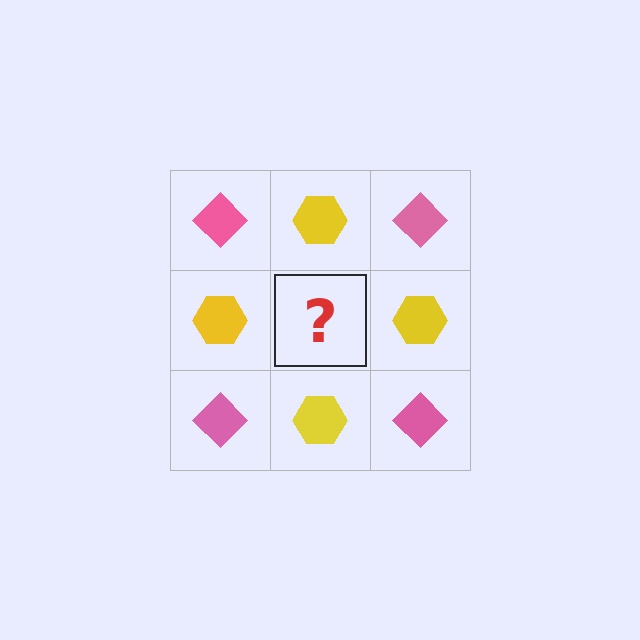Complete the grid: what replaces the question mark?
The question mark should be replaced with a pink diamond.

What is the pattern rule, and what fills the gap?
The rule is that it alternates pink diamond and yellow hexagon in a checkerboard pattern. The gap should be filled with a pink diamond.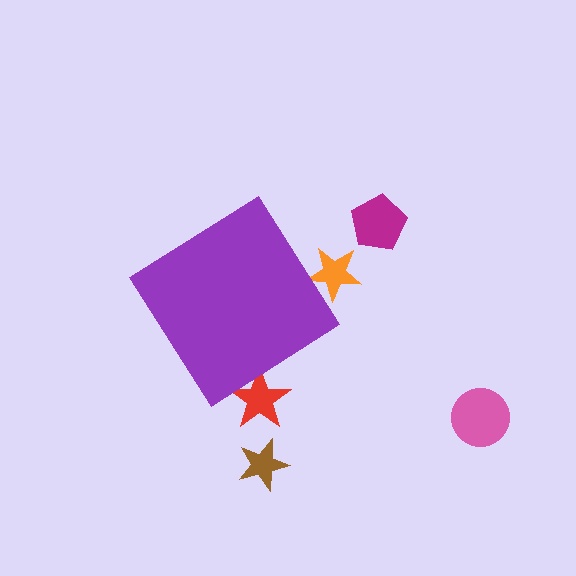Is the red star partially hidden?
Yes, the red star is partially hidden behind the purple diamond.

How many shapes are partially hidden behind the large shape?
2 shapes are partially hidden.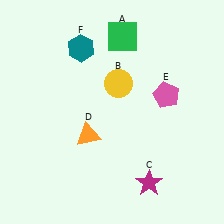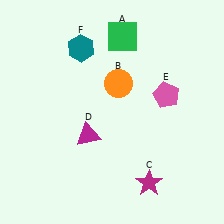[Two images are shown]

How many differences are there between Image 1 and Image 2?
There are 2 differences between the two images.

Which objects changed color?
B changed from yellow to orange. D changed from orange to magenta.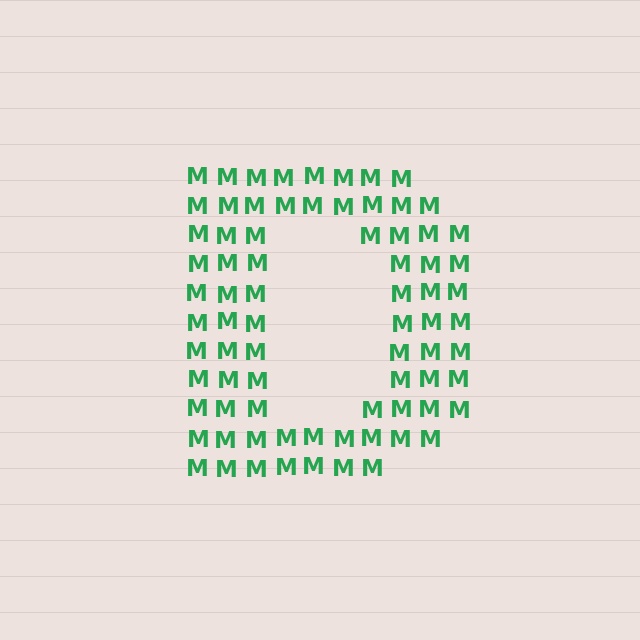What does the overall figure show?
The overall figure shows the letter D.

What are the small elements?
The small elements are letter M's.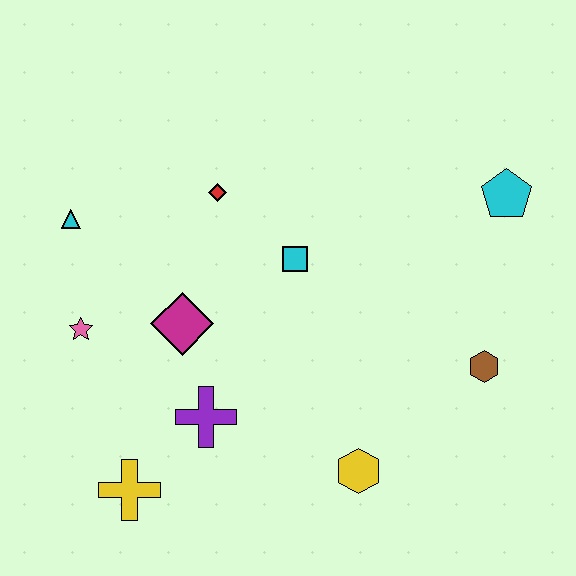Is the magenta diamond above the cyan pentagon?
No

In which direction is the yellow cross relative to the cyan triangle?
The yellow cross is below the cyan triangle.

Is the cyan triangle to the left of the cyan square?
Yes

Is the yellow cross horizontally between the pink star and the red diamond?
Yes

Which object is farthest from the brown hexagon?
The cyan triangle is farthest from the brown hexagon.